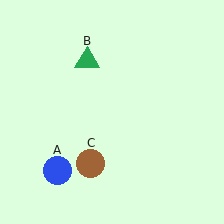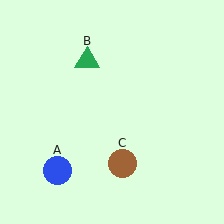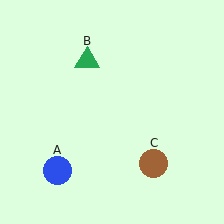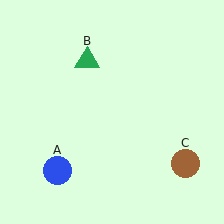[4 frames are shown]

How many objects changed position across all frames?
1 object changed position: brown circle (object C).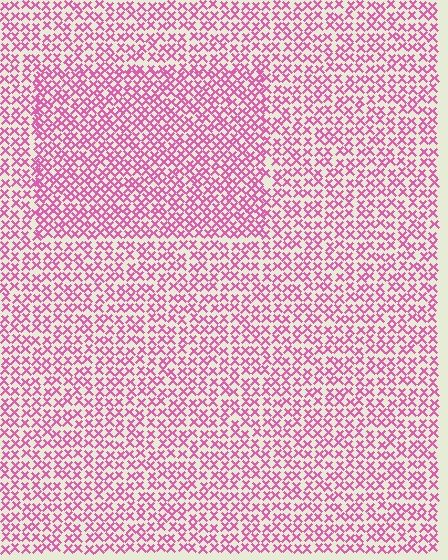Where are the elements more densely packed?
The elements are more densely packed inside the rectangle boundary.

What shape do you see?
I see a rectangle.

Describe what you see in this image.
The image contains small pink elements arranged at two different densities. A rectangle-shaped region is visible where the elements are more densely packed than the surrounding area.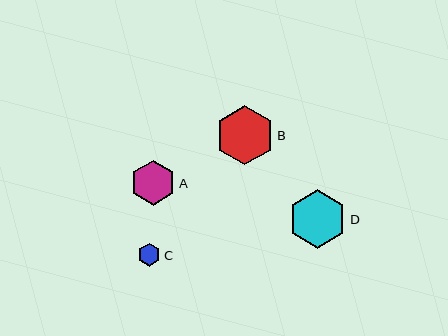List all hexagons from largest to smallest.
From largest to smallest: B, D, A, C.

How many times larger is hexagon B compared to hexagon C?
Hexagon B is approximately 2.6 times the size of hexagon C.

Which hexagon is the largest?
Hexagon B is the largest with a size of approximately 59 pixels.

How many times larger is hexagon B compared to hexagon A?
Hexagon B is approximately 1.3 times the size of hexagon A.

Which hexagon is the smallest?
Hexagon C is the smallest with a size of approximately 23 pixels.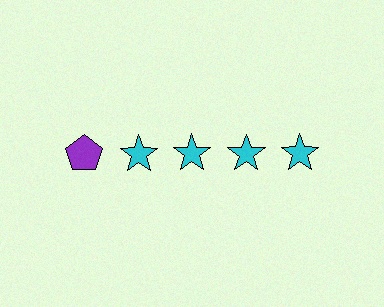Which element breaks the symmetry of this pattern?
The purple pentagon in the top row, leftmost column breaks the symmetry. All other shapes are cyan stars.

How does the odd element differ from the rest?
It differs in both color (purple instead of cyan) and shape (pentagon instead of star).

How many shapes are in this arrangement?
There are 5 shapes arranged in a grid pattern.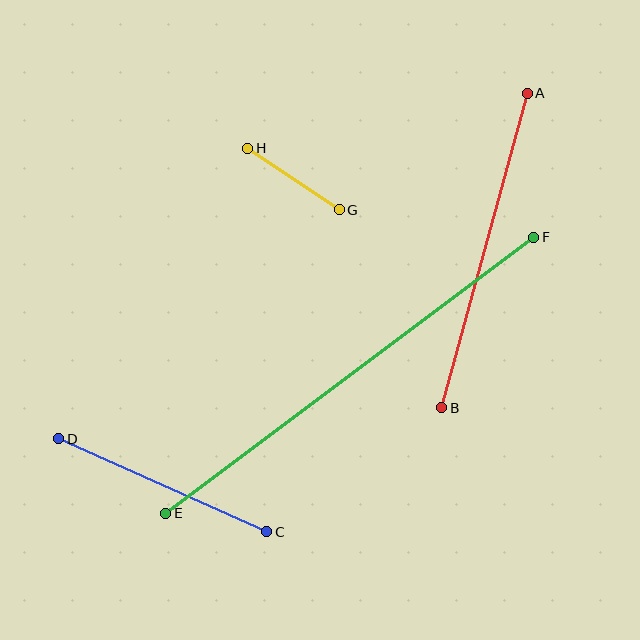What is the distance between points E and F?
The distance is approximately 460 pixels.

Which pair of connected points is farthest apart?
Points E and F are farthest apart.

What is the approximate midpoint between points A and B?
The midpoint is at approximately (485, 251) pixels.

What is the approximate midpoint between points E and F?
The midpoint is at approximately (350, 375) pixels.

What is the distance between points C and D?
The distance is approximately 228 pixels.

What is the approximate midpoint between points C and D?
The midpoint is at approximately (163, 485) pixels.